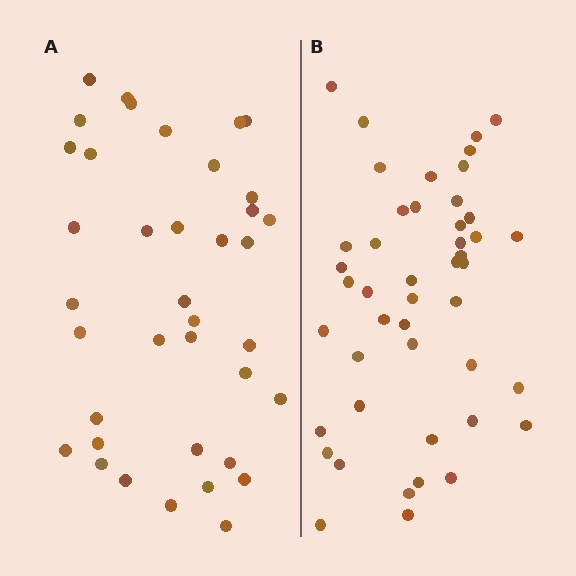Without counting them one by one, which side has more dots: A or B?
Region B (the right region) has more dots.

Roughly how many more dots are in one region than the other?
Region B has roughly 8 or so more dots than region A.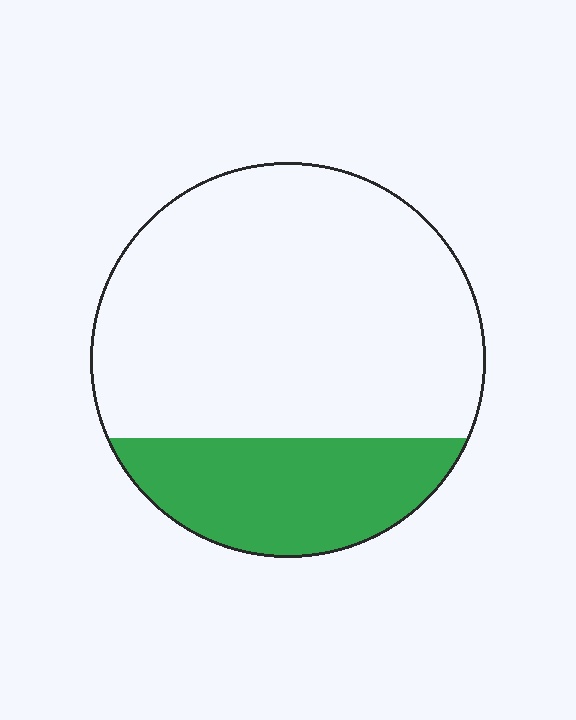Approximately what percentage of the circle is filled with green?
Approximately 25%.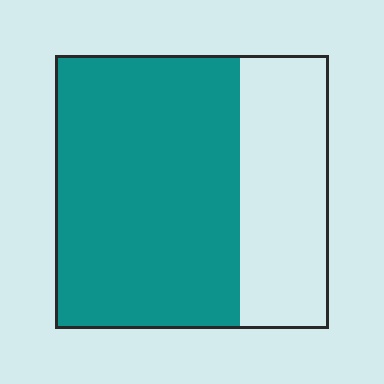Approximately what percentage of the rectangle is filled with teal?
Approximately 70%.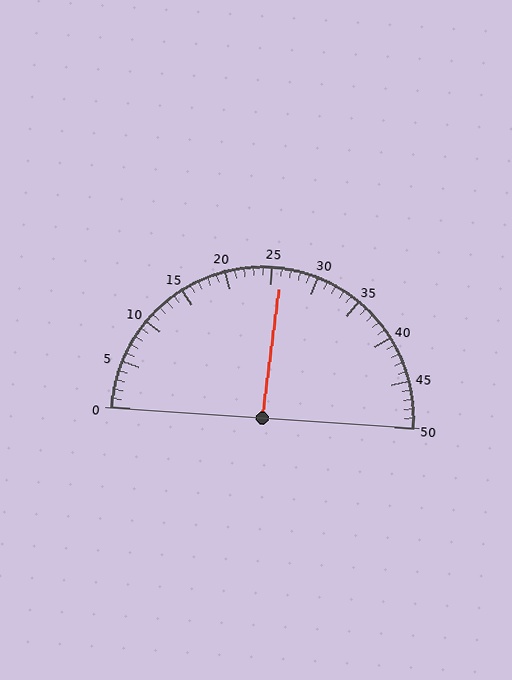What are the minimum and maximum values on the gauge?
The gauge ranges from 0 to 50.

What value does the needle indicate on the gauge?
The needle indicates approximately 26.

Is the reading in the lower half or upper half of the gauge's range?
The reading is in the upper half of the range (0 to 50).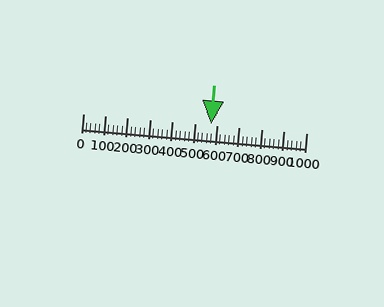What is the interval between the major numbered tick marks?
The major tick marks are spaced 100 units apart.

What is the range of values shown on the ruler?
The ruler shows values from 0 to 1000.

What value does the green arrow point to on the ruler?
The green arrow points to approximately 573.